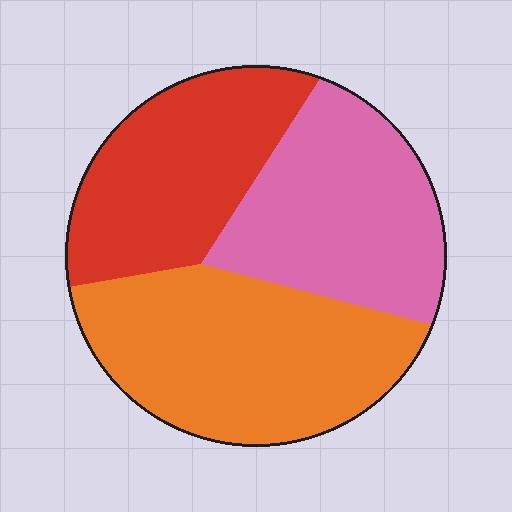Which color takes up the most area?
Orange, at roughly 40%.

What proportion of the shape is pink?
Pink covers 32% of the shape.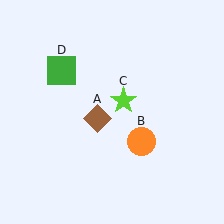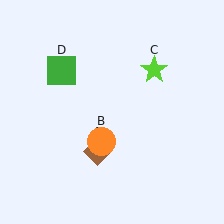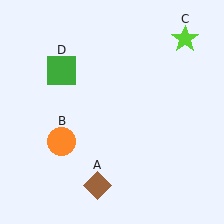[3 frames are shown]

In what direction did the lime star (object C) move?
The lime star (object C) moved up and to the right.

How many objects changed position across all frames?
3 objects changed position: brown diamond (object A), orange circle (object B), lime star (object C).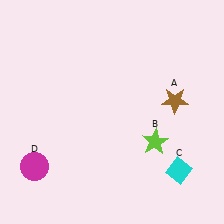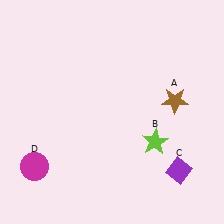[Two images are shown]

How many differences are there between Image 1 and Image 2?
There is 1 difference between the two images.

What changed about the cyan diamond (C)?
In Image 1, C is cyan. In Image 2, it changed to purple.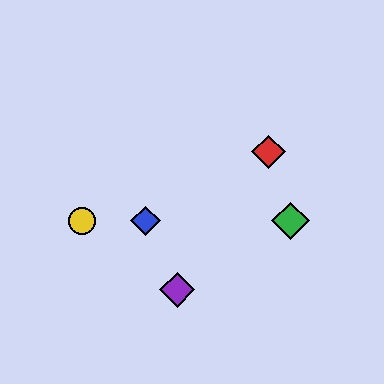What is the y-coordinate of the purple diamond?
The purple diamond is at y≈290.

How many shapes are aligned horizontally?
3 shapes (the blue diamond, the green diamond, the yellow circle) are aligned horizontally.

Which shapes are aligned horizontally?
The blue diamond, the green diamond, the yellow circle are aligned horizontally.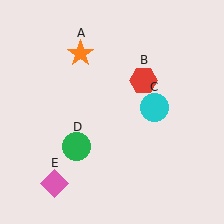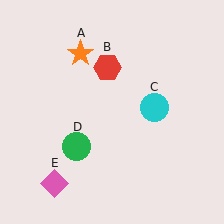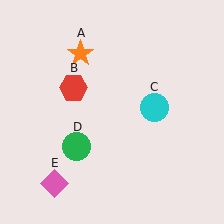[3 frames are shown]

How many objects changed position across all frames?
1 object changed position: red hexagon (object B).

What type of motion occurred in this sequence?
The red hexagon (object B) rotated counterclockwise around the center of the scene.